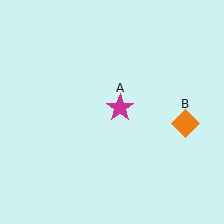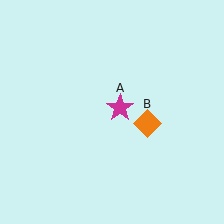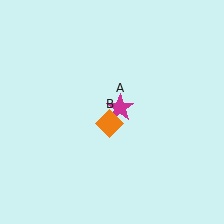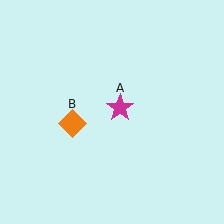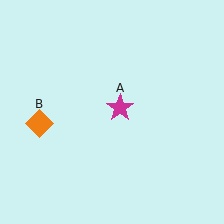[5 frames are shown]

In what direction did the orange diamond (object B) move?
The orange diamond (object B) moved left.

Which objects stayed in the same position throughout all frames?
Magenta star (object A) remained stationary.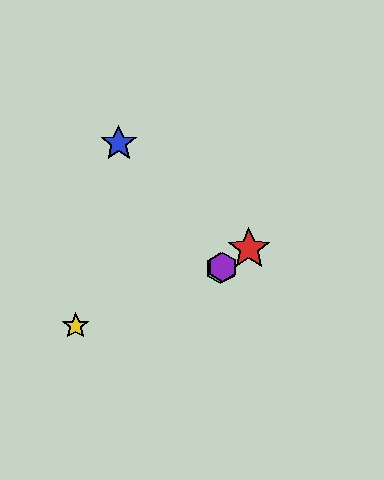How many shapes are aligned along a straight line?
3 shapes (the red star, the green hexagon, the purple hexagon) are aligned along a straight line.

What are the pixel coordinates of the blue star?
The blue star is at (119, 143).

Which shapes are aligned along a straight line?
The red star, the green hexagon, the purple hexagon are aligned along a straight line.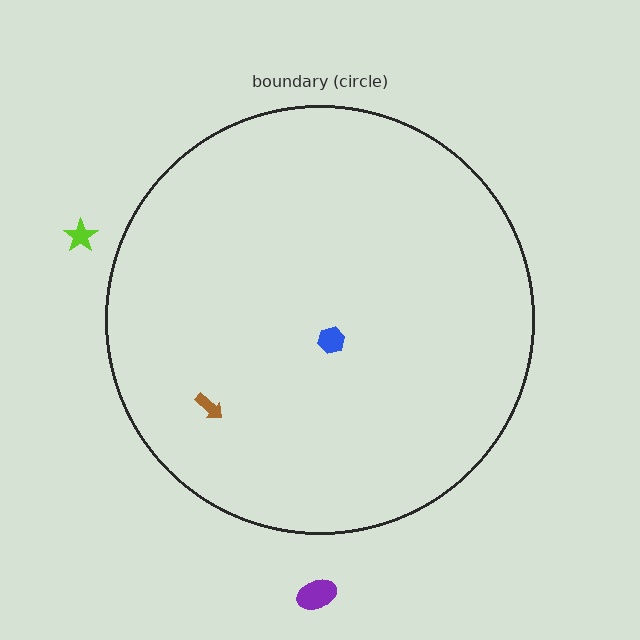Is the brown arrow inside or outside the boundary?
Inside.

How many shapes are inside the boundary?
2 inside, 2 outside.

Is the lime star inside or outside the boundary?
Outside.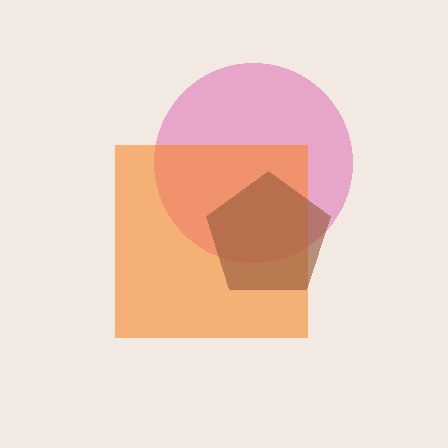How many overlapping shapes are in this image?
There are 3 overlapping shapes in the image.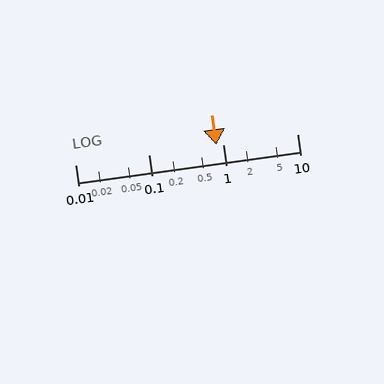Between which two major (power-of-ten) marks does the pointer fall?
The pointer is between 0.1 and 1.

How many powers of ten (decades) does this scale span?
The scale spans 3 decades, from 0.01 to 10.